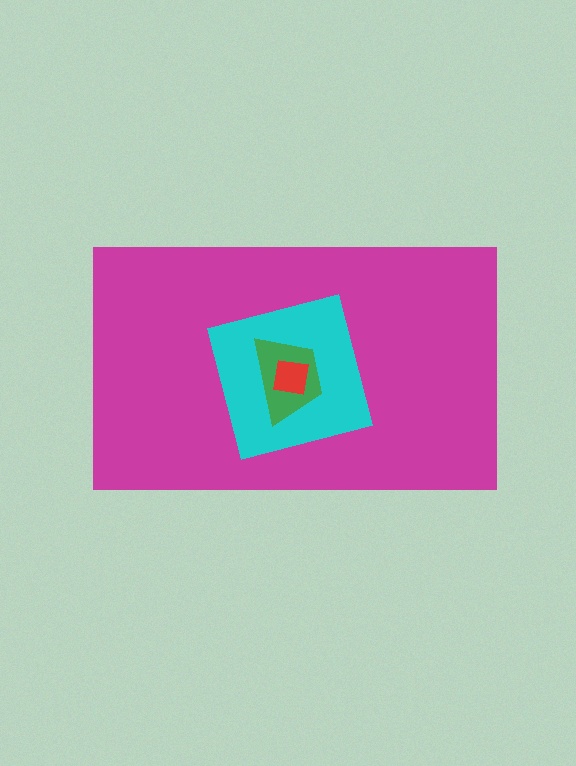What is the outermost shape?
The magenta rectangle.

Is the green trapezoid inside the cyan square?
Yes.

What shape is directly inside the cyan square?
The green trapezoid.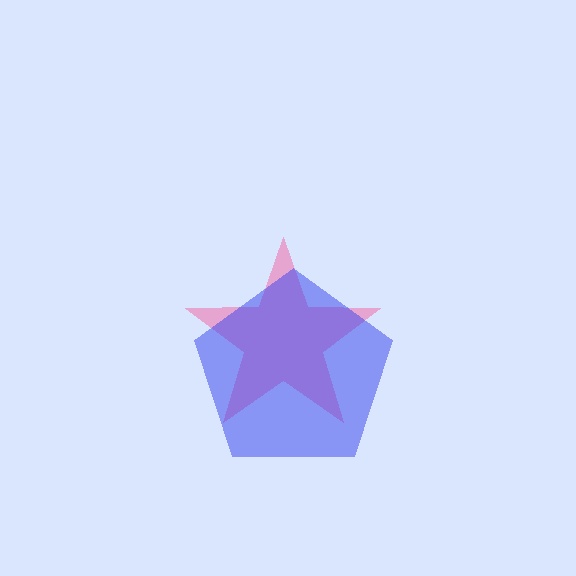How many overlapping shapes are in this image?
There are 2 overlapping shapes in the image.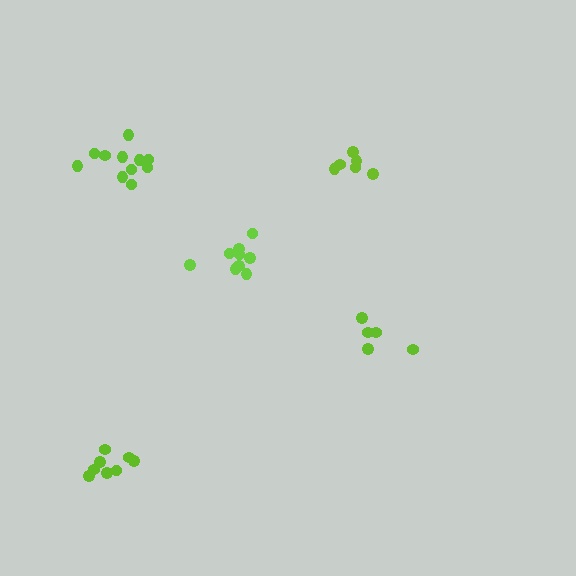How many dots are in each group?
Group 1: 11 dots, Group 2: 9 dots, Group 3: 6 dots, Group 4: 8 dots, Group 5: 5 dots (39 total).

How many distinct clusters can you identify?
There are 5 distinct clusters.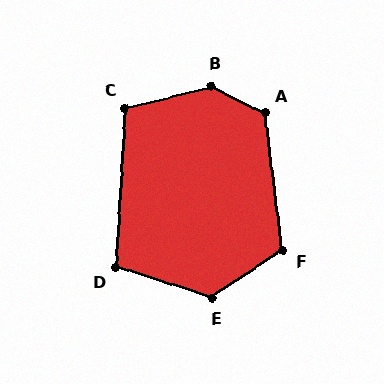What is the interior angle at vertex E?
Approximately 129 degrees (obtuse).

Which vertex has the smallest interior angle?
D, at approximately 104 degrees.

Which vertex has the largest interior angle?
B, at approximately 139 degrees.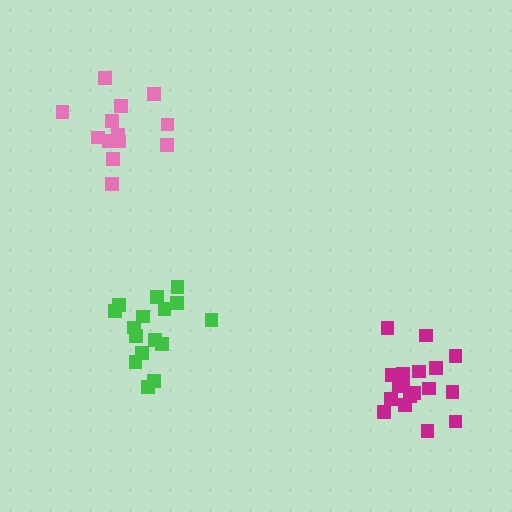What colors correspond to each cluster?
The clusters are colored: pink, magenta, green.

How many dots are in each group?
Group 1: 13 dots, Group 2: 18 dots, Group 3: 16 dots (47 total).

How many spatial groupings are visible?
There are 3 spatial groupings.